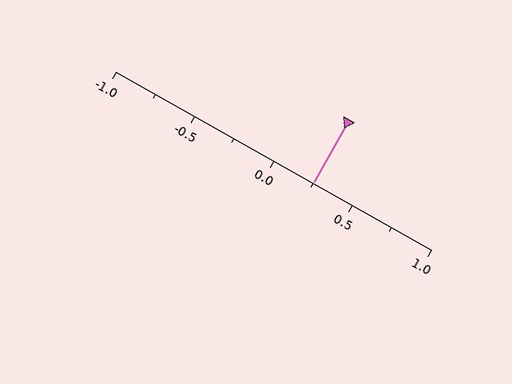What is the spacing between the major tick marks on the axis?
The major ticks are spaced 0.5 apart.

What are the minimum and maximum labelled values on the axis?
The axis runs from -1.0 to 1.0.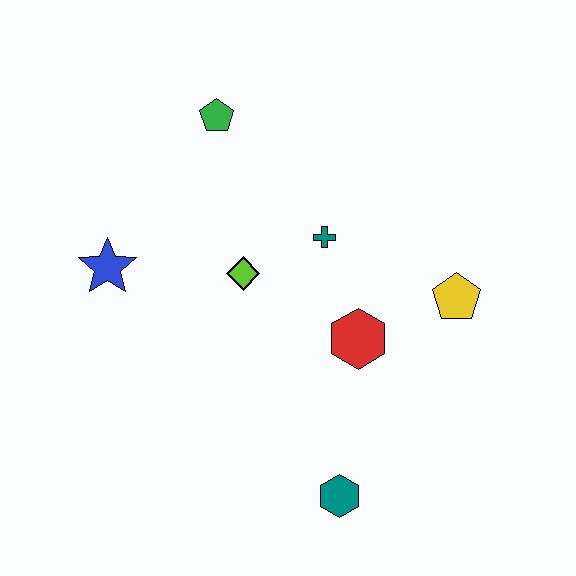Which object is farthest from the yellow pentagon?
The blue star is farthest from the yellow pentagon.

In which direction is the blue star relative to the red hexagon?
The blue star is to the left of the red hexagon.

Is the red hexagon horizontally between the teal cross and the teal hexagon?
No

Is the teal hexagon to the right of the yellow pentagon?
No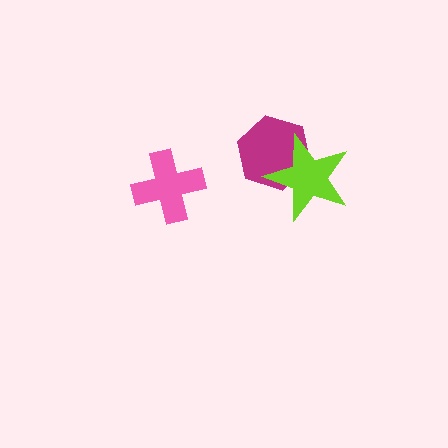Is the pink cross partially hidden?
No, no other shape covers it.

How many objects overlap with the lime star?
1 object overlaps with the lime star.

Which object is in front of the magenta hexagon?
The lime star is in front of the magenta hexagon.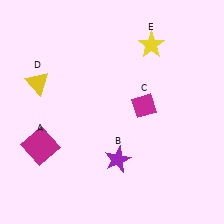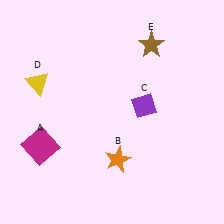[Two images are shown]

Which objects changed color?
B changed from purple to orange. C changed from magenta to purple. E changed from yellow to brown.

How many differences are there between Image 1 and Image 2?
There are 3 differences between the two images.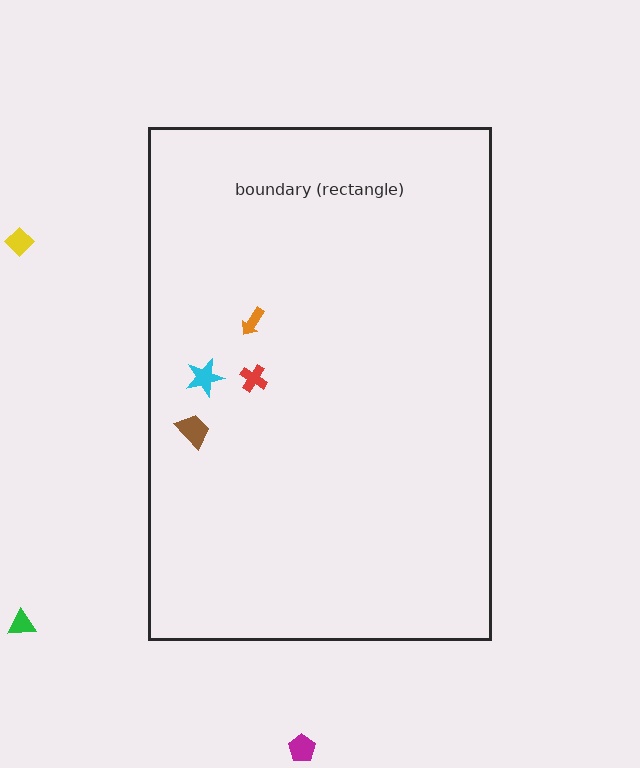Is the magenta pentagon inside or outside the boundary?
Outside.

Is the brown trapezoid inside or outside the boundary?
Inside.